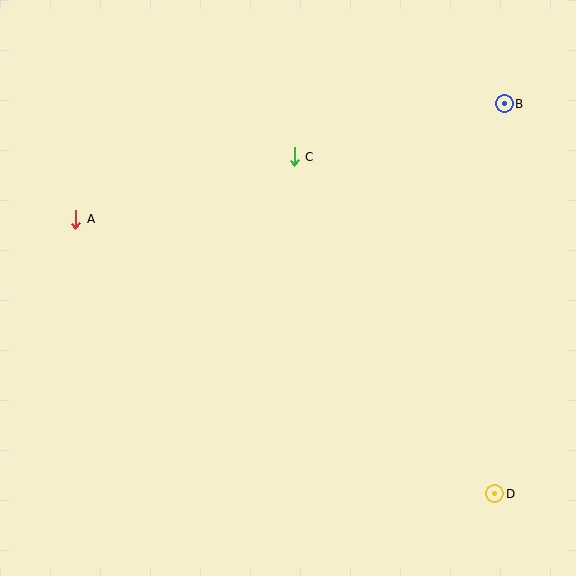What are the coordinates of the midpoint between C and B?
The midpoint between C and B is at (399, 130).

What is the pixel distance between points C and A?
The distance between C and A is 227 pixels.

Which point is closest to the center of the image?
Point C at (294, 157) is closest to the center.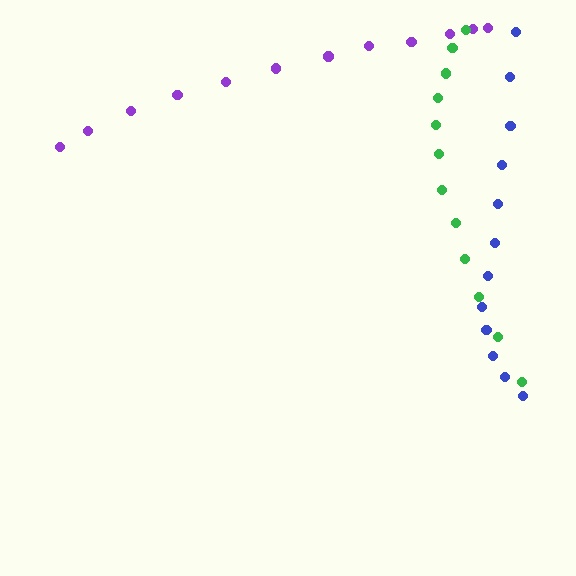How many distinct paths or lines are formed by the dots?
There are 3 distinct paths.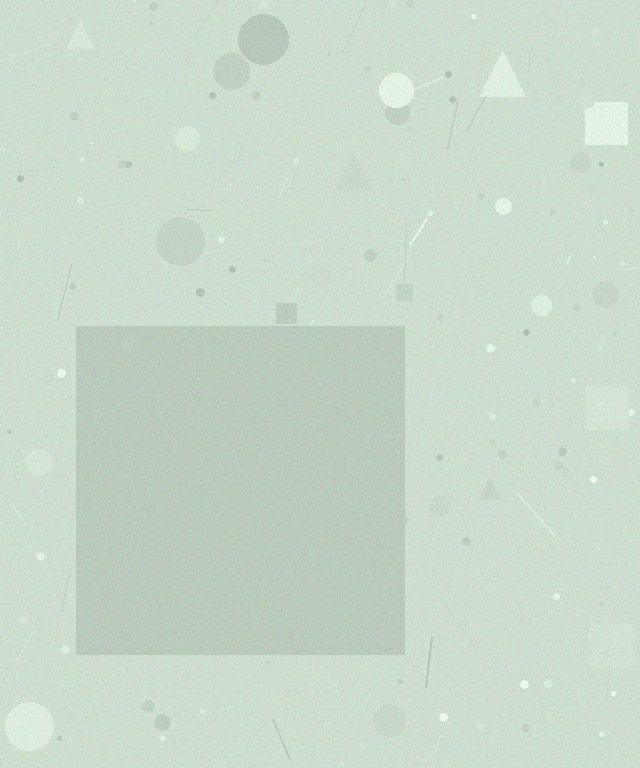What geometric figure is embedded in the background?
A square is embedded in the background.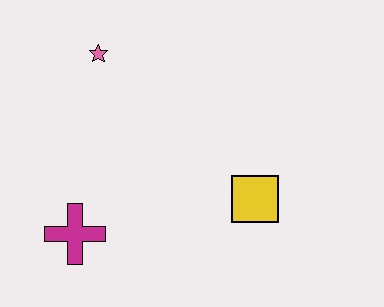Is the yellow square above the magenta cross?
Yes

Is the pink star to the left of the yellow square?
Yes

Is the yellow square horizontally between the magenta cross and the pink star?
No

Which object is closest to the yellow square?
The magenta cross is closest to the yellow square.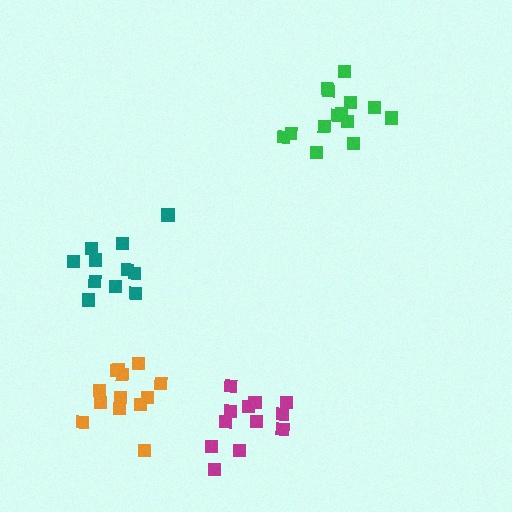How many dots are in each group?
Group 1: 12 dots, Group 2: 14 dots, Group 3: 11 dots, Group 4: 13 dots (50 total).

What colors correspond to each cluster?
The clusters are colored: magenta, green, teal, orange.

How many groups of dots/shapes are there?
There are 4 groups.